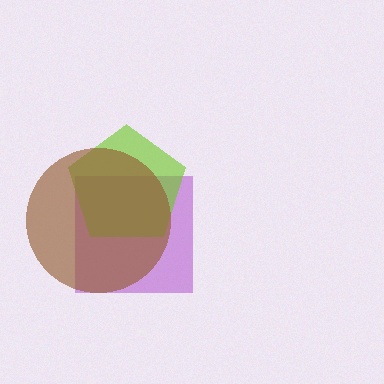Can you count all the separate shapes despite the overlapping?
Yes, there are 3 separate shapes.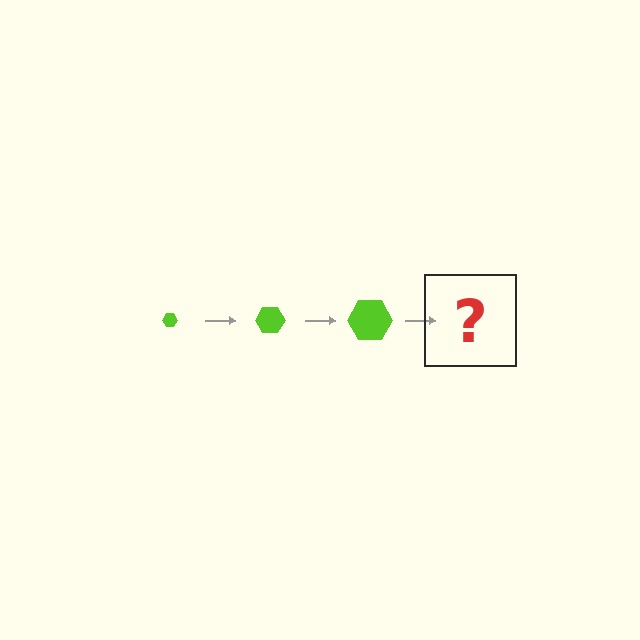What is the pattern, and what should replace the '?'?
The pattern is that the hexagon gets progressively larger each step. The '?' should be a lime hexagon, larger than the previous one.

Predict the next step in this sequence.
The next step is a lime hexagon, larger than the previous one.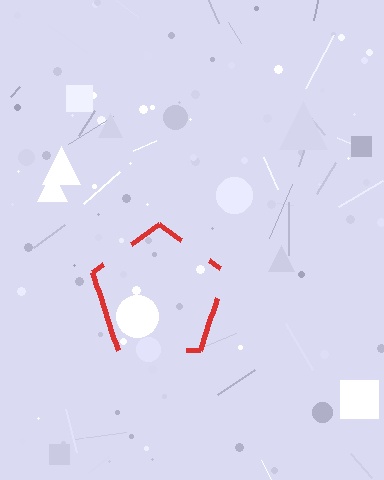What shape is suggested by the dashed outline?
The dashed outline suggests a pentagon.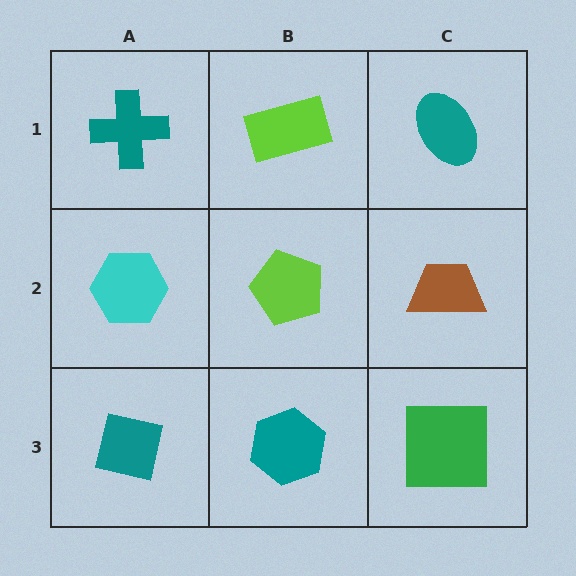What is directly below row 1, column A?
A cyan hexagon.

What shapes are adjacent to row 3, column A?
A cyan hexagon (row 2, column A), a teal hexagon (row 3, column B).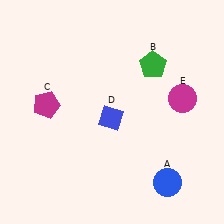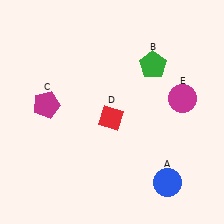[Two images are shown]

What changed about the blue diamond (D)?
In Image 1, D is blue. In Image 2, it changed to red.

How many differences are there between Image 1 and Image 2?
There is 1 difference between the two images.